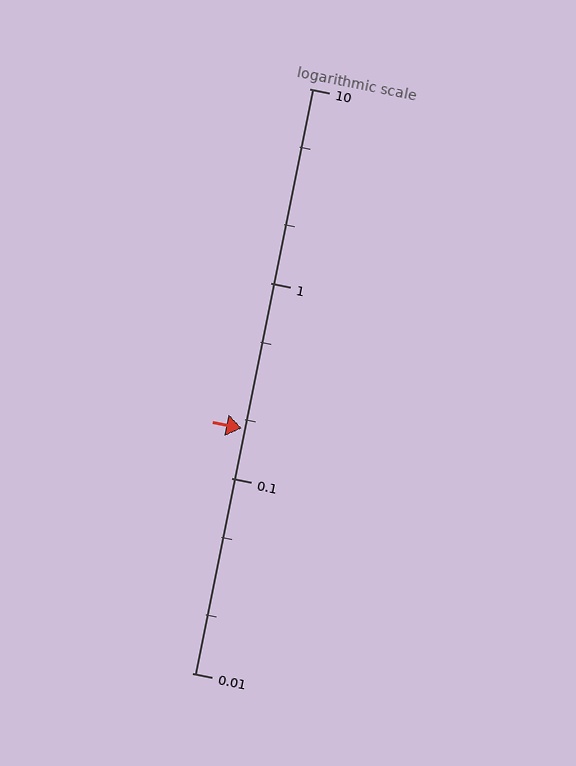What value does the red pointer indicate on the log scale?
The pointer indicates approximately 0.18.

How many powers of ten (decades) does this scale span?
The scale spans 3 decades, from 0.01 to 10.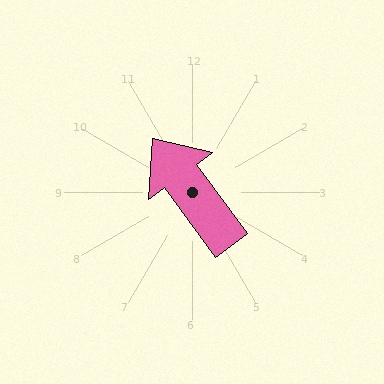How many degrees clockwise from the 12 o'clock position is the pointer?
Approximately 324 degrees.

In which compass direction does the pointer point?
Northwest.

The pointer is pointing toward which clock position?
Roughly 11 o'clock.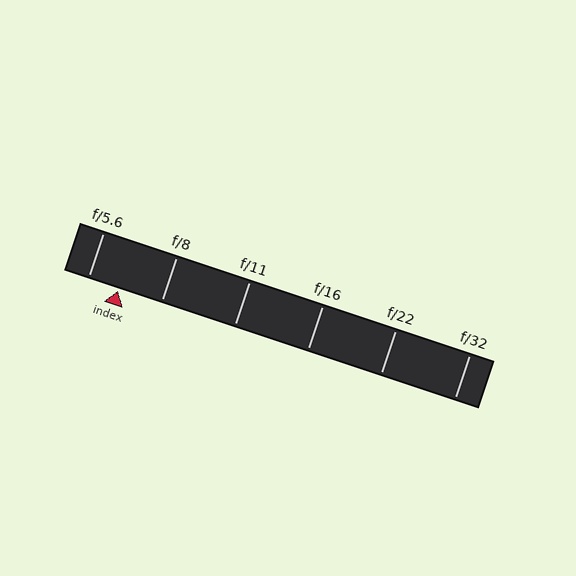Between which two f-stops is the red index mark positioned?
The index mark is between f/5.6 and f/8.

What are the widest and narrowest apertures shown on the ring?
The widest aperture shown is f/5.6 and the narrowest is f/32.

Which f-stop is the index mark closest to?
The index mark is closest to f/5.6.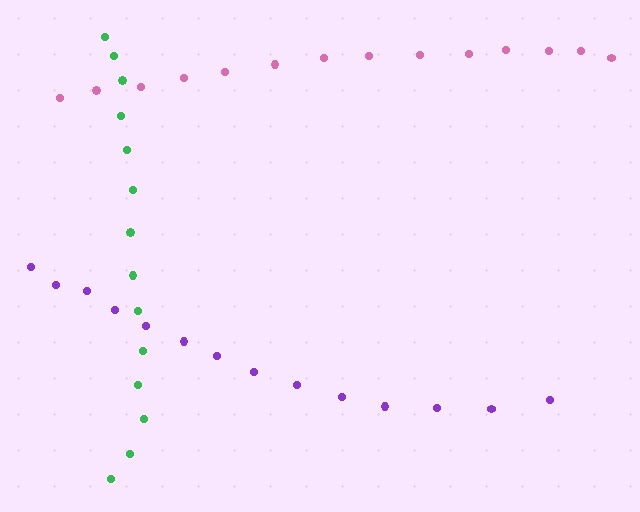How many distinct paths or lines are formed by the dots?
There are 3 distinct paths.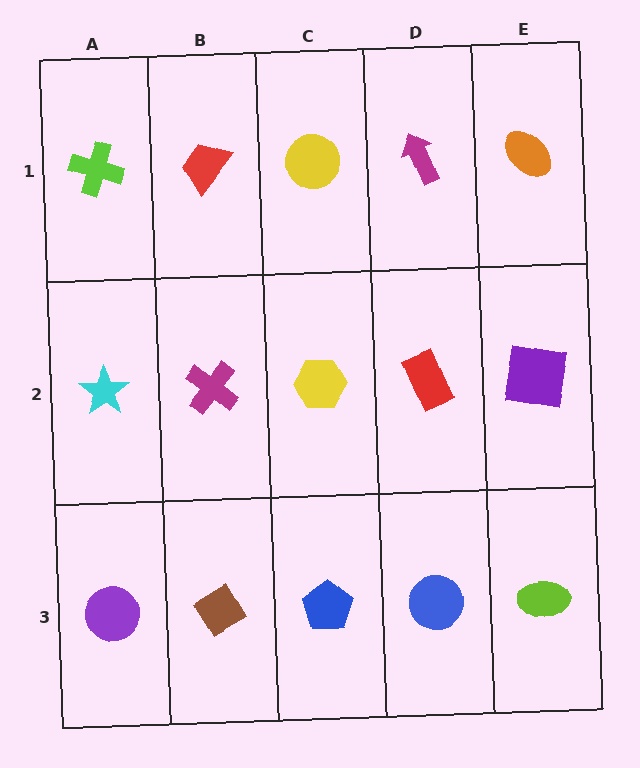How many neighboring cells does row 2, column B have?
4.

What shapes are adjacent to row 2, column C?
A yellow circle (row 1, column C), a blue pentagon (row 3, column C), a magenta cross (row 2, column B), a red rectangle (row 2, column D).